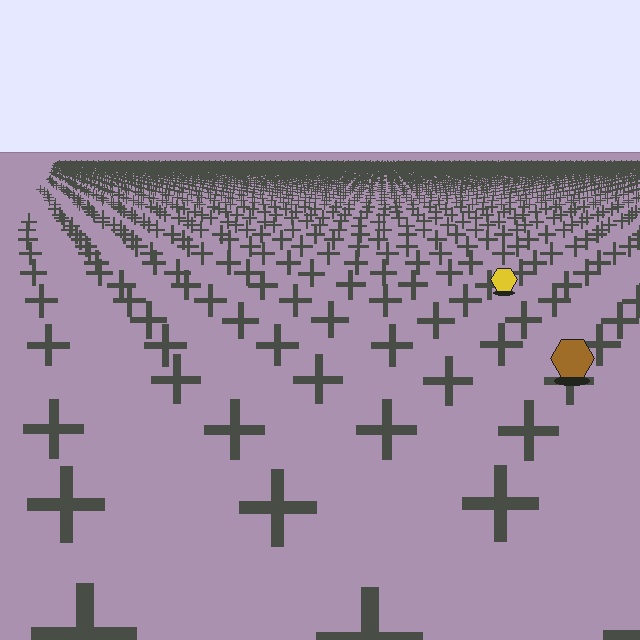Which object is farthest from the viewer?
The yellow hexagon is farthest from the viewer. It appears smaller and the ground texture around it is denser.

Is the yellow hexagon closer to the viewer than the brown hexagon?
No. The brown hexagon is closer — you can tell from the texture gradient: the ground texture is coarser near it.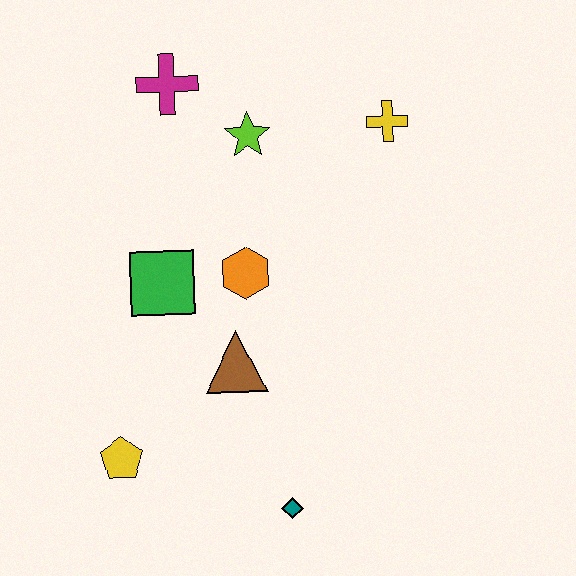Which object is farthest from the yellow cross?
The yellow pentagon is farthest from the yellow cross.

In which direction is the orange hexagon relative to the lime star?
The orange hexagon is below the lime star.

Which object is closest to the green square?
The orange hexagon is closest to the green square.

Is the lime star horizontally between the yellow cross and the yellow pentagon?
Yes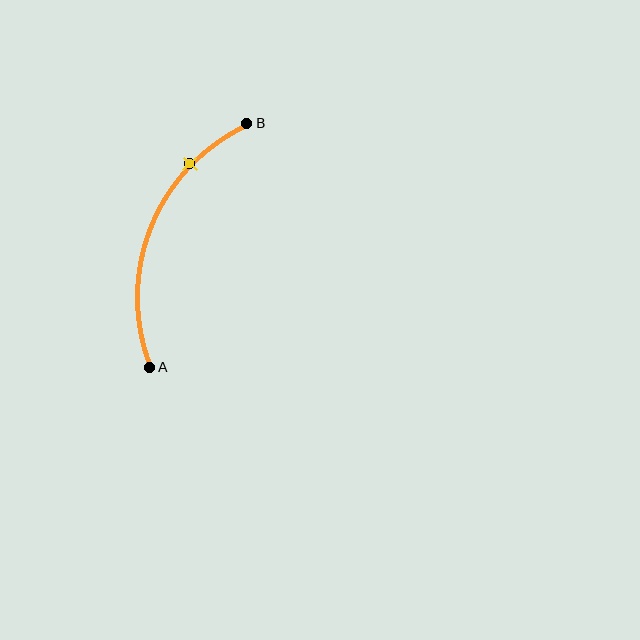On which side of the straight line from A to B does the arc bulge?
The arc bulges to the left of the straight line connecting A and B.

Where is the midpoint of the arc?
The arc midpoint is the point on the curve farthest from the straight line joining A and B. It sits to the left of that line.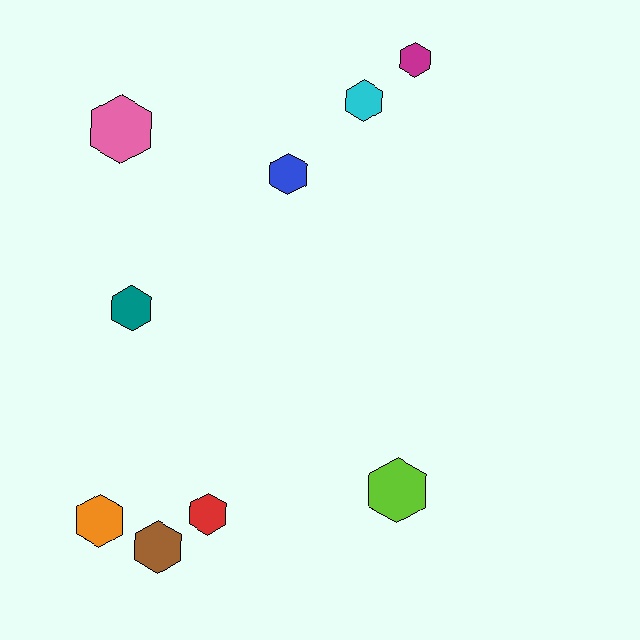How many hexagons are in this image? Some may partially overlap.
There are 9 hexagons.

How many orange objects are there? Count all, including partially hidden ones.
There is 1 orange object.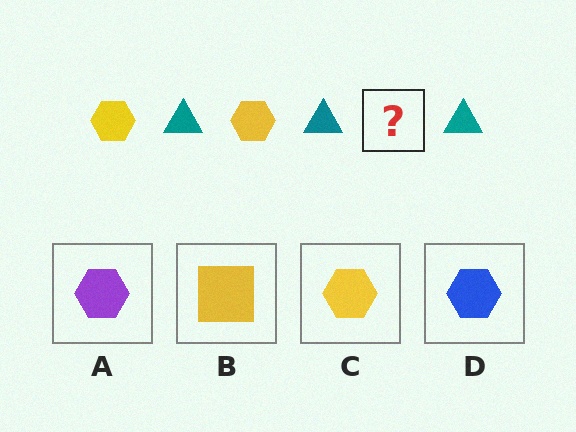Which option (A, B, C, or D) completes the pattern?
C.